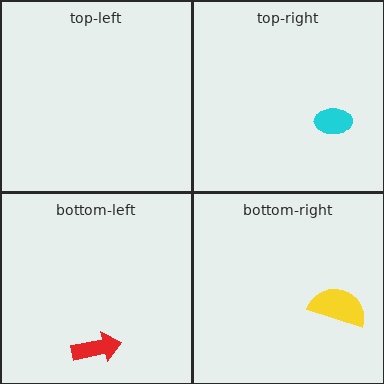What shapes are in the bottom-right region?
The yellow semicircle.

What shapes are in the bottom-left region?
The red arrow.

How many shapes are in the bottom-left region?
1.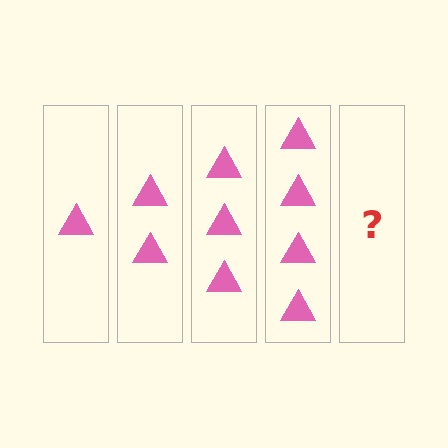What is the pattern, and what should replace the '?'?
The pattern is that each step adds one more triangle. The '?' should be 5 triangles.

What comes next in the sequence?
The next element should be 5 triangles.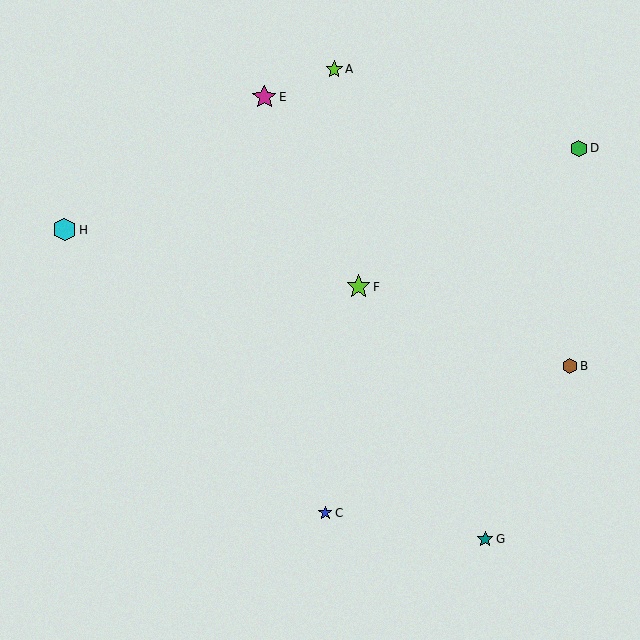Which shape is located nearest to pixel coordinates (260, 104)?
The magenta star (labeled E) at (264, 97) is nearest to that location.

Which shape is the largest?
The lime star (labeled F) is the largest.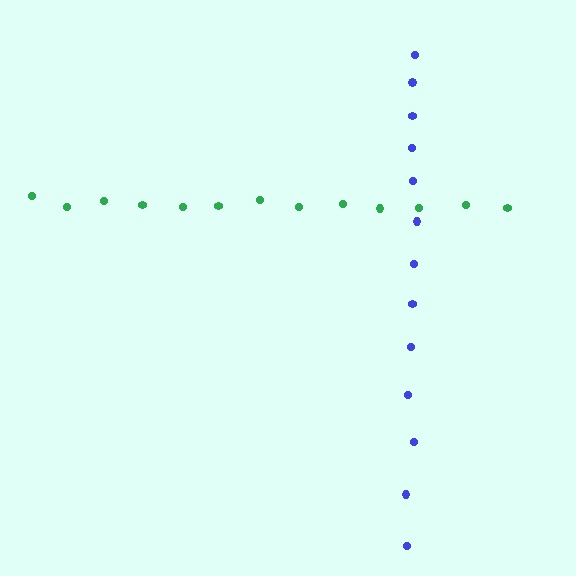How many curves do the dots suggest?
There are 2 distinct paths.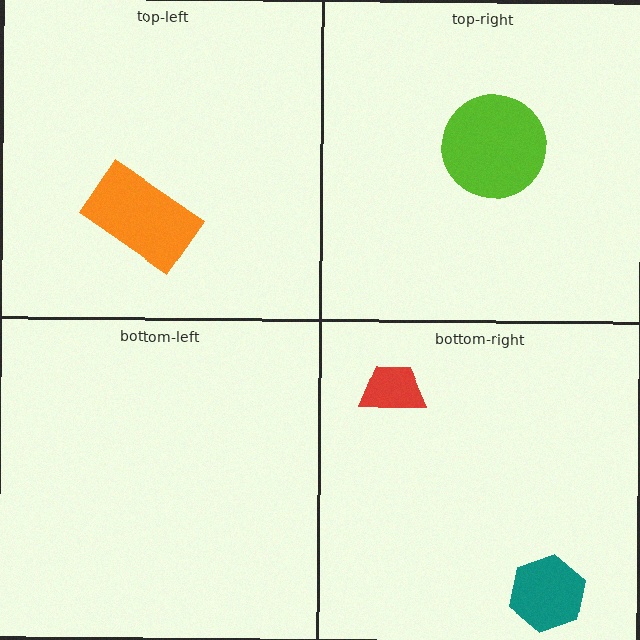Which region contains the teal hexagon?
The bottom-right region.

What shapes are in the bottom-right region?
The teal hexagon, the red trapezoid.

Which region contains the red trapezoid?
The bottom-right region.